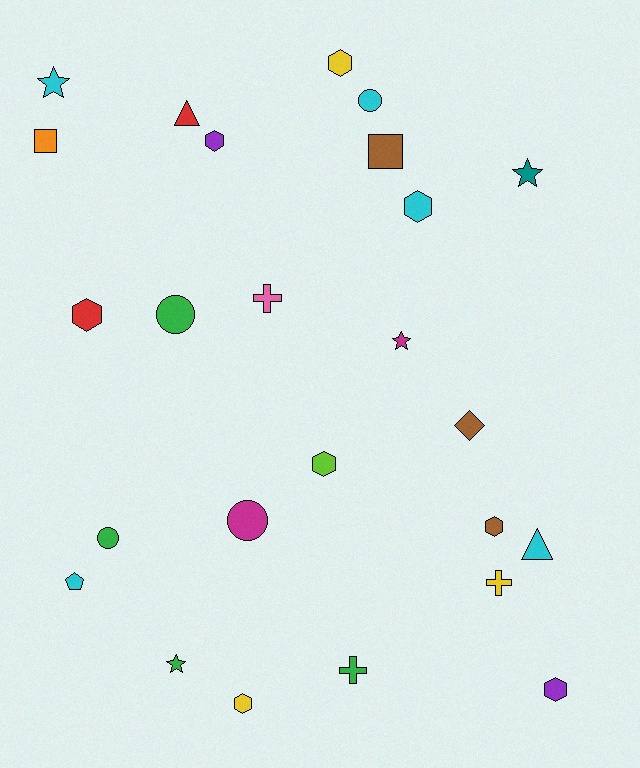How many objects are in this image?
There are 25 objects.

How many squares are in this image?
There are 2 squares.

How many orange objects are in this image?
There is 1 orange object.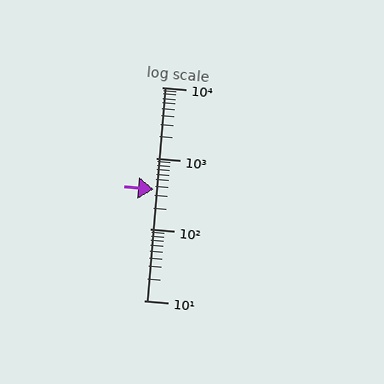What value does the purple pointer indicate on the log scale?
The pointer indicates approximately 370.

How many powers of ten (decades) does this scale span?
The scale spans 3 decades, from 10 to 10000.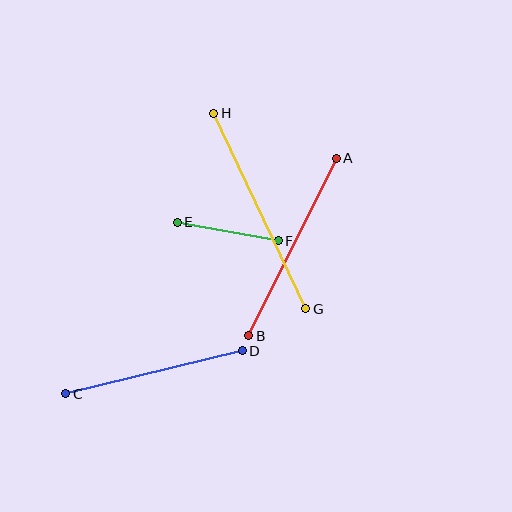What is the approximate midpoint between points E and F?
The midpoint is at approximately (228, 231) pixels.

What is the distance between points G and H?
The distance is approximately 216 pixels.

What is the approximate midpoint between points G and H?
The midpoint is at approximately (260, 211) pixels.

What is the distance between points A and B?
The distance is approximately 198 pixels.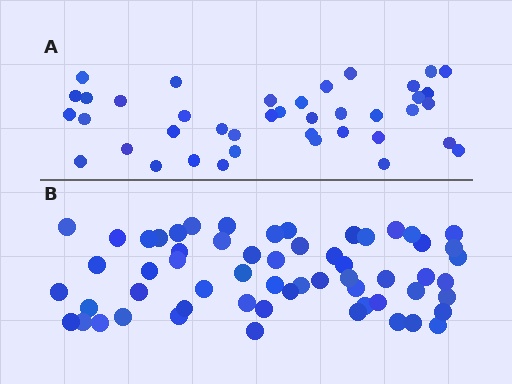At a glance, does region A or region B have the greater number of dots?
Region B (the bottom region) has more dots.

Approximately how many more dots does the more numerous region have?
Region B has approximately 20 more dots than region A.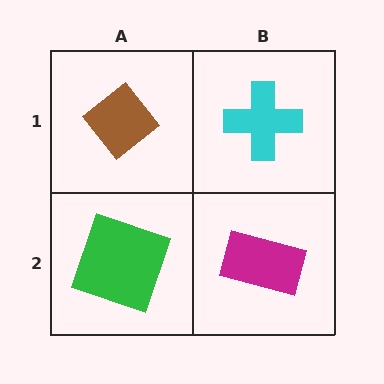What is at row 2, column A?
A green square.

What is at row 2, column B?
A magenta rectangle.